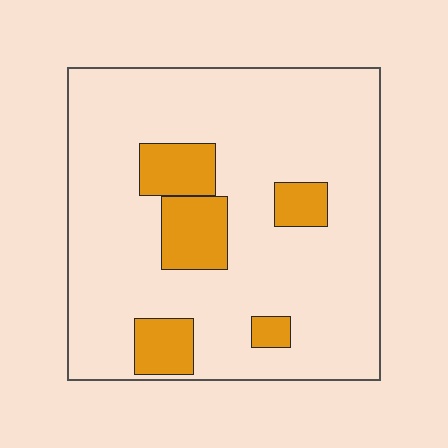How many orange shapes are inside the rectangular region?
5.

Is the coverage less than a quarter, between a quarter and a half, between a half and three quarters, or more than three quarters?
Less than a quarter.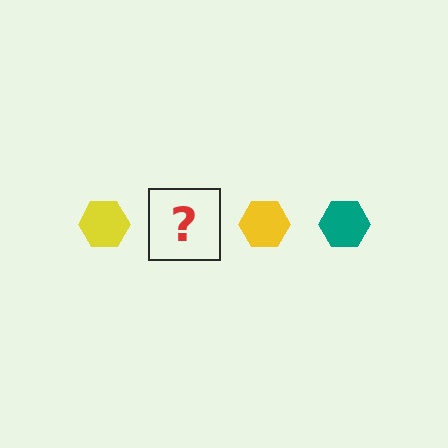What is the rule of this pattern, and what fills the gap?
The rule is that the pattern cycles through yellow, teal hexagons. The gap should be filled with a teal hexagon.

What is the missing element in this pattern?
The missing element is a teal hexagon.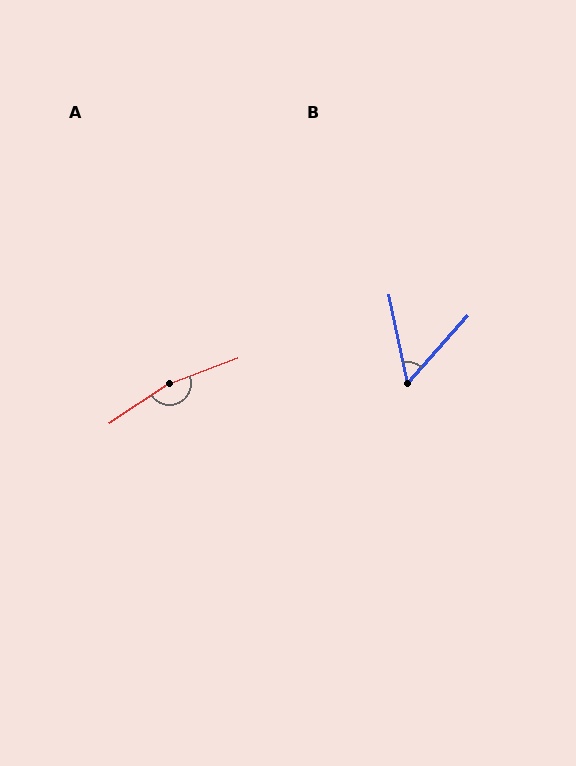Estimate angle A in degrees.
Approximately 167 degrees.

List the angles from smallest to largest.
B (54°), A (167°).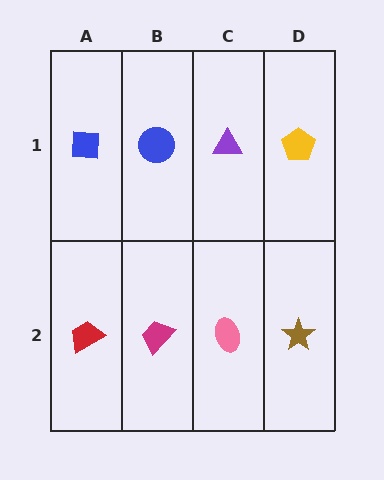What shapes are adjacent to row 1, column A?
A red trapezoid (row 2, column A), a blue circle (row 1, column B).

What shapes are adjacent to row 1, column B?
A magenta trapezoid (row 2, column B), a blue square (row 1, column A), a purple triangle (row 1, column C).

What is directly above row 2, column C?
A purple triangle.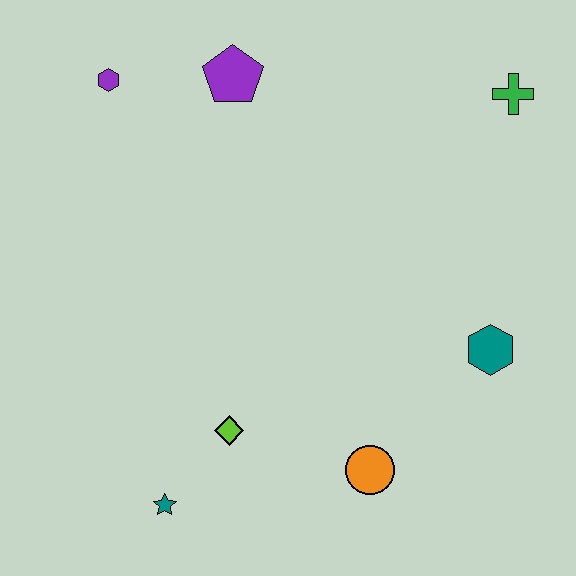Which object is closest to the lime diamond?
The teal star is closest to the lime diamond.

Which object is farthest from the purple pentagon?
The teal star is farthest from the purple pentagon.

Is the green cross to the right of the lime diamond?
Yes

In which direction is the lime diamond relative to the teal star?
The lime diamond is above the teal star.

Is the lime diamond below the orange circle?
No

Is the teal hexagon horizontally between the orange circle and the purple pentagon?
No